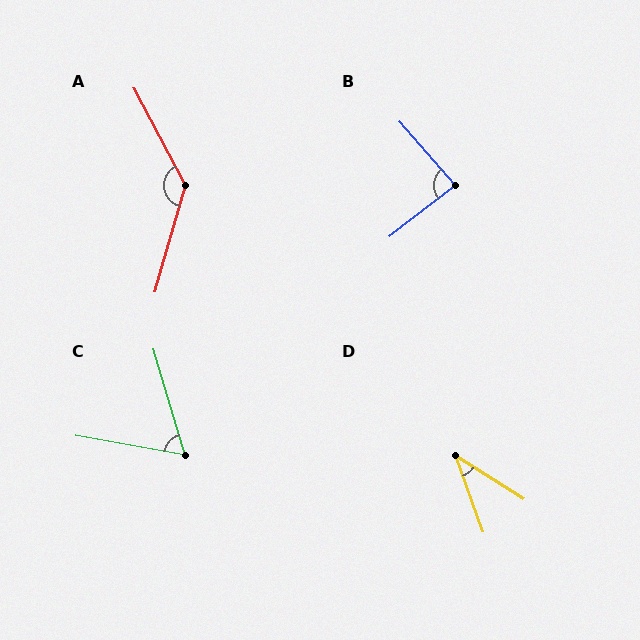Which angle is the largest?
A, at approximately 136 degrees.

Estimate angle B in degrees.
Approximately 87 degrees.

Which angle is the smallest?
D, at approximately 38 degrees.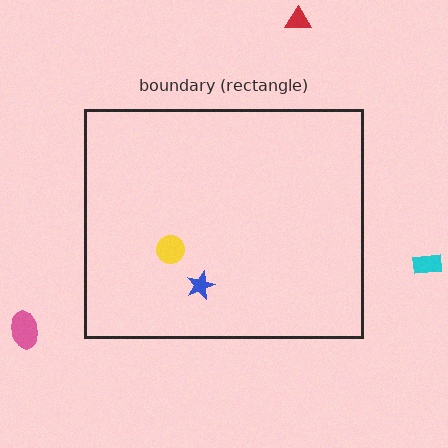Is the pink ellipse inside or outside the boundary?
Outside.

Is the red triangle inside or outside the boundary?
Outside.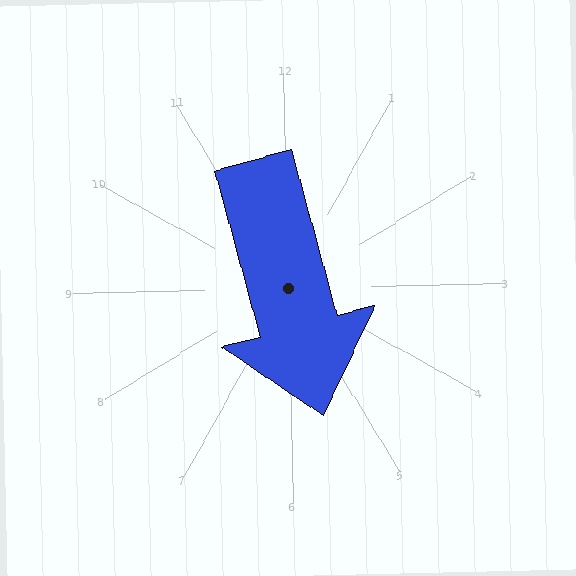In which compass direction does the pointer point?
South.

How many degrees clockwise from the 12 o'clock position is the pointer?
Approximately 166 degrees.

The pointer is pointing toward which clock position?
Roughly 6 o'clock.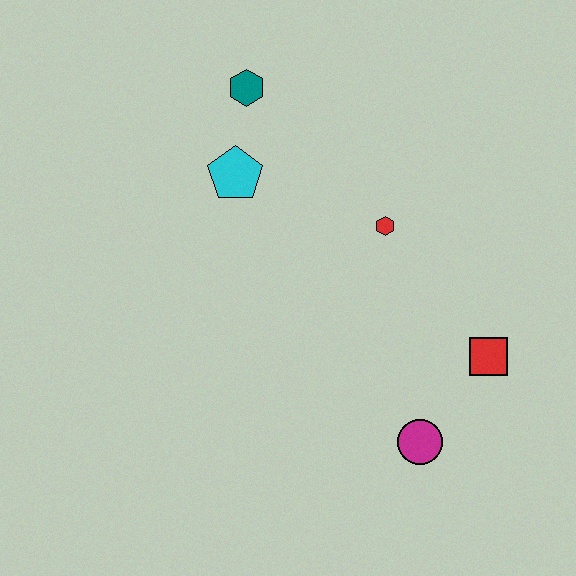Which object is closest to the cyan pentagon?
The teal hexagon is closest to the cyan pentagon.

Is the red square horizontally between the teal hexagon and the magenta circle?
No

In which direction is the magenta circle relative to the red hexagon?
The magenta circle is below the red hexagon.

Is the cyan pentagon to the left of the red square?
Yes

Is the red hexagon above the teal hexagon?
No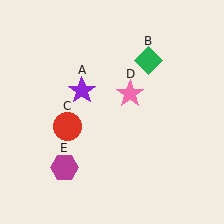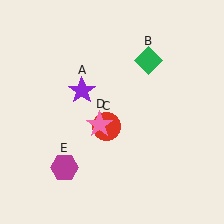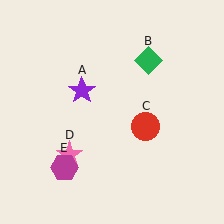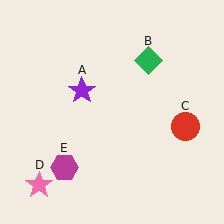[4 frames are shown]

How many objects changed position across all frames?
2 objects changed position: red circle (object C), pink star (object D).